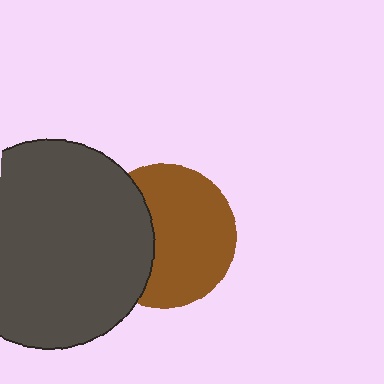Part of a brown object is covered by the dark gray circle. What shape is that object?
It is a circle.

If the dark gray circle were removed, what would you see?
You would see the complete brown circle.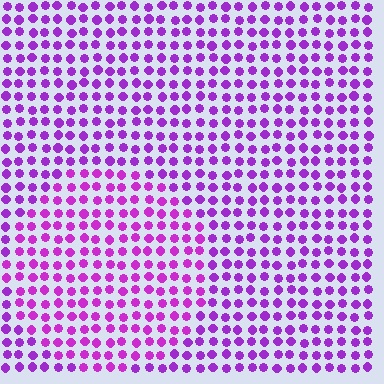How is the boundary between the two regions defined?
The boundary is defined purely by a slight shift in hue (about 16 degrees). Spacing, size, and orientation are identical on both sides.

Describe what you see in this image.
The image is filled with small purple elements in a uniform arrangement. A circle-shaped region is visible where the elements are tinted to a slightly different hue, forming a subtle color boundary.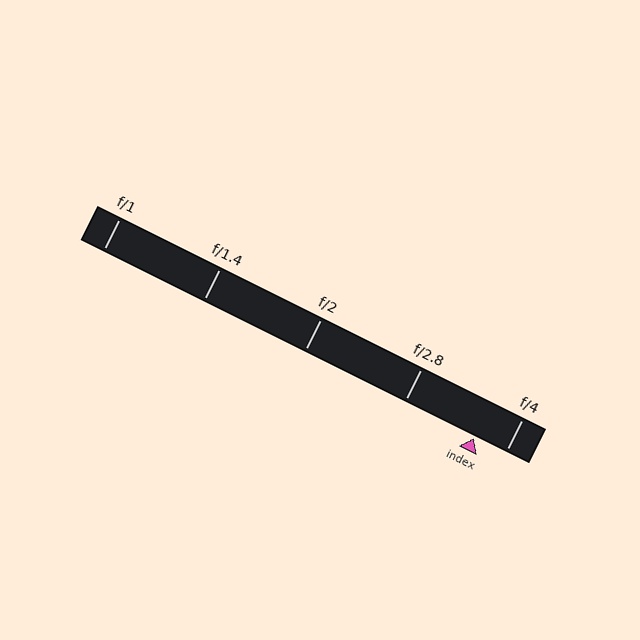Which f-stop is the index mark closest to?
The index mark is closest to f/4.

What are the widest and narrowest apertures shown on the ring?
The widest aperture shown is f/1 and the narrowest is f/4.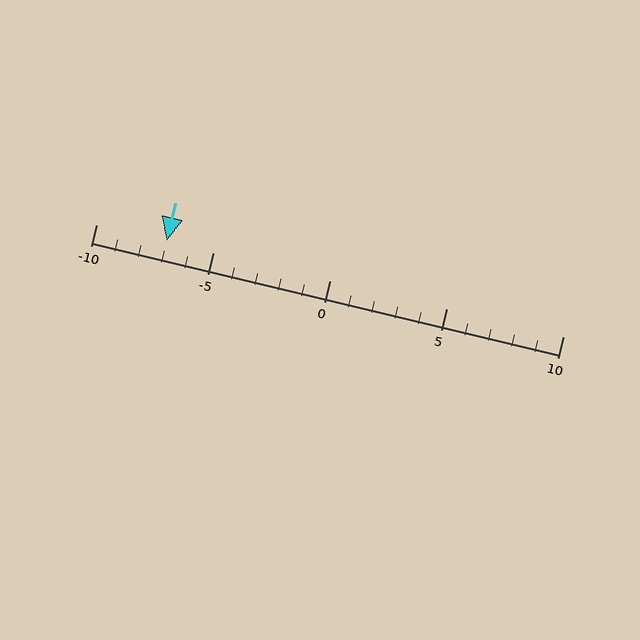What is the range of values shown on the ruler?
The ruler shows values from -10 to 10.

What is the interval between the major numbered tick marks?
The major tick marks are spaced 5 units apart.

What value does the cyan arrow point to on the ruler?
The cyan arrow points to approximately -7.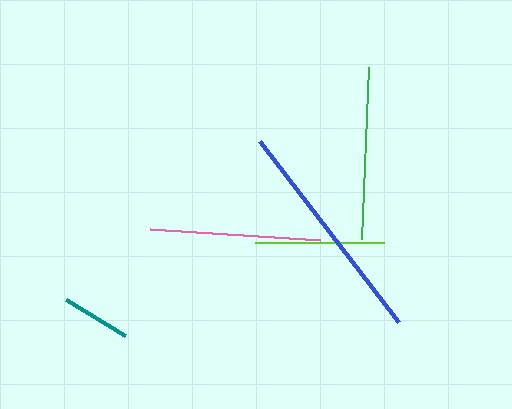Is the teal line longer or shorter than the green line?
The green line is longer than the teal line.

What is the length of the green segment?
The green segment is approximately 172 pixels long.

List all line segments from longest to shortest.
From longest to shortest: blue, green, pink, lime, teal.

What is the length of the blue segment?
The blue segment is approximately 229 pixels long.